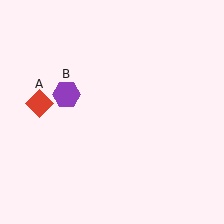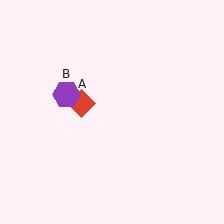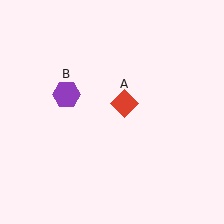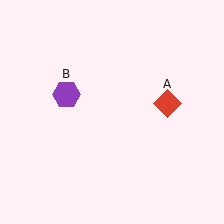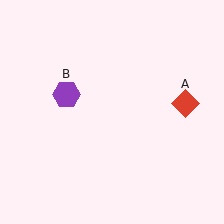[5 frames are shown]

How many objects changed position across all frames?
1 object changed position: red diamond (object A).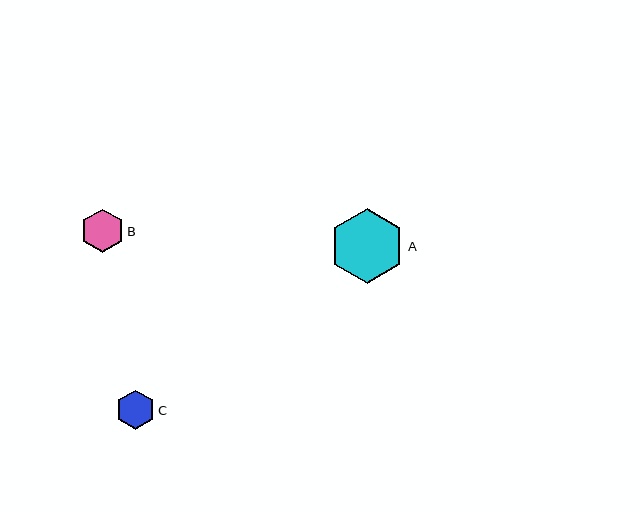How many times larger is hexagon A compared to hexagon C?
Hexagon A is approximately 1.9 times the size of hexagon C.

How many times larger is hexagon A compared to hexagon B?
Hexagon A is approximately 1.7 times the size of hexagon B.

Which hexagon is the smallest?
Hexagon C is the smallest with a size of approximately 39 pixels.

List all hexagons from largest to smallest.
From largest to smallest: A, B, C.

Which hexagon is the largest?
Hexagon A is the largest with a size of approximately 75 pixels.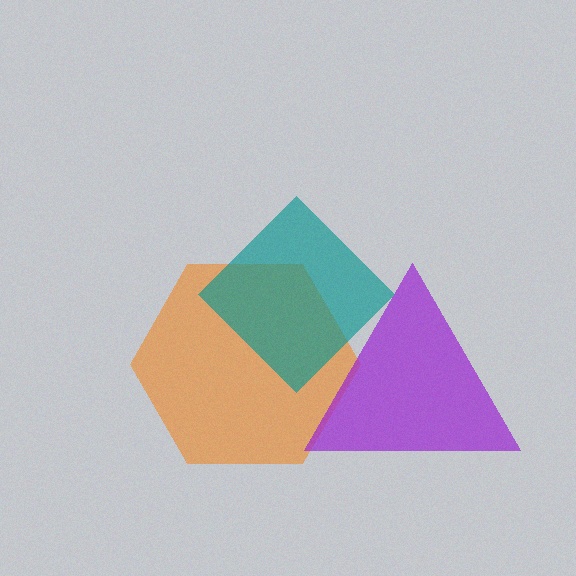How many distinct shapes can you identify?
There are 3 distinct shapes: an orange hexagon, a purple triangle, a teal diamond.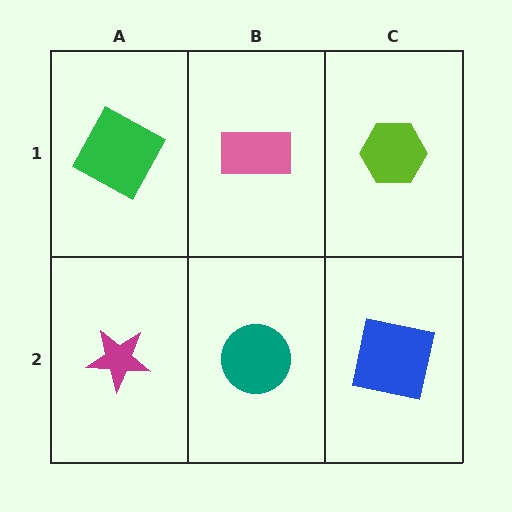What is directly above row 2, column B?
A pink rectangle.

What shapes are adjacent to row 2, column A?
A green square (row 1, column A), a teal circle (row 2, column B).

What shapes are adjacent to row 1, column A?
A magenta star (row 2, column A), a pink rectangle (row 1, column B).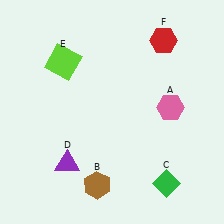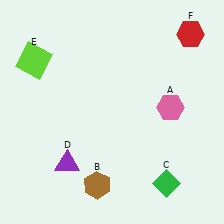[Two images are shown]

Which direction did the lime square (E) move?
The lime square (E) moved left.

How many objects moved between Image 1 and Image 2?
2 objects moved between the two images.